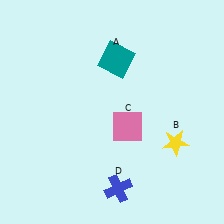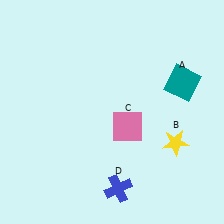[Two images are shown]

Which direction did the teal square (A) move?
The teal square (A) moved right.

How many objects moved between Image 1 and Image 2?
1 object moved between the two images.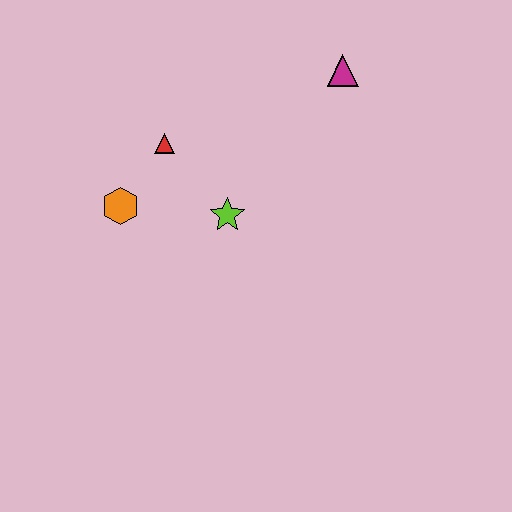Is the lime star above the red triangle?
No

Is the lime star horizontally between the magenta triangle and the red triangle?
Yes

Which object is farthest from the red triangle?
The magenta triangle is farthest from the red triangle.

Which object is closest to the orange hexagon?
The red triangle is closest to the orange hexagon.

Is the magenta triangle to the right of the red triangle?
Yes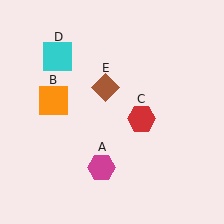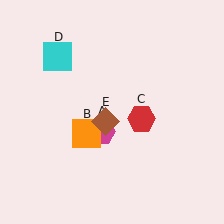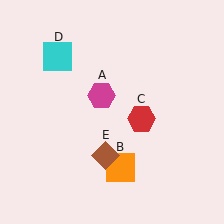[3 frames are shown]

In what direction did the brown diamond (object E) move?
The brown diamond (object E) moved down.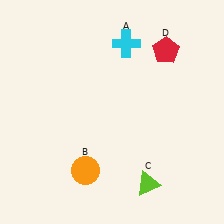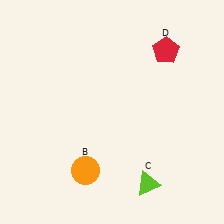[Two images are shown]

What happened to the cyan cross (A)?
The cyan cross (A) was removed in Image 2. It was in the top-right area of Image 1.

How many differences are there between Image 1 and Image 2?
There is 1 difference between the two images.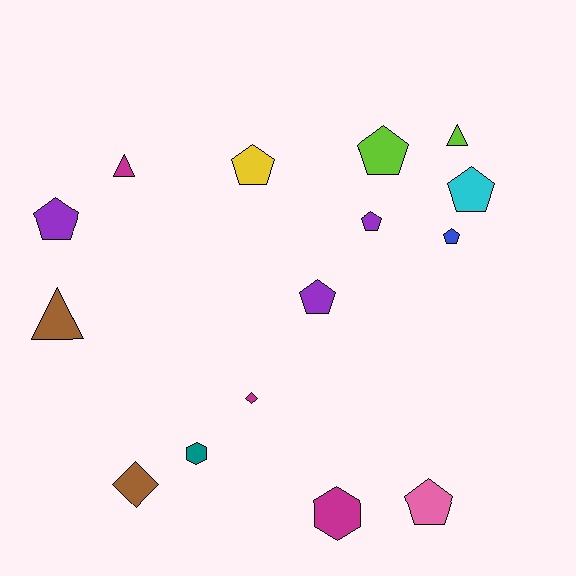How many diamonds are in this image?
There are 2 diamonds.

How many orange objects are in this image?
There are no orange objects.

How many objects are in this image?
There are 15 objects.